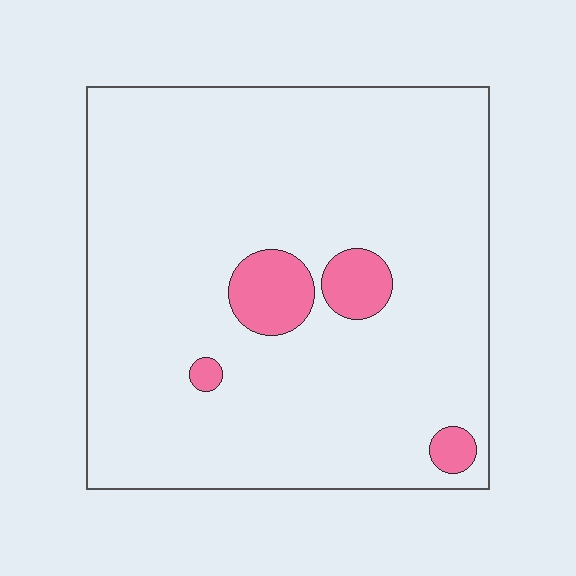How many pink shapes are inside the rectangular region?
4.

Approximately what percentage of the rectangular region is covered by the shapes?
Approximately 10%.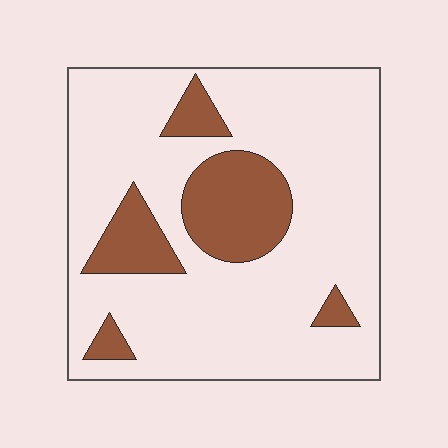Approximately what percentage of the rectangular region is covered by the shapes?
Approximately 20%.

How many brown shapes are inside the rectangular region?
5.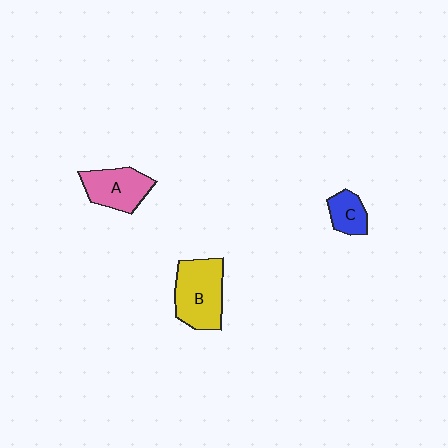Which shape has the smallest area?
Shape C (blue).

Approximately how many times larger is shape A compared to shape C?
Approximately 1.7 times.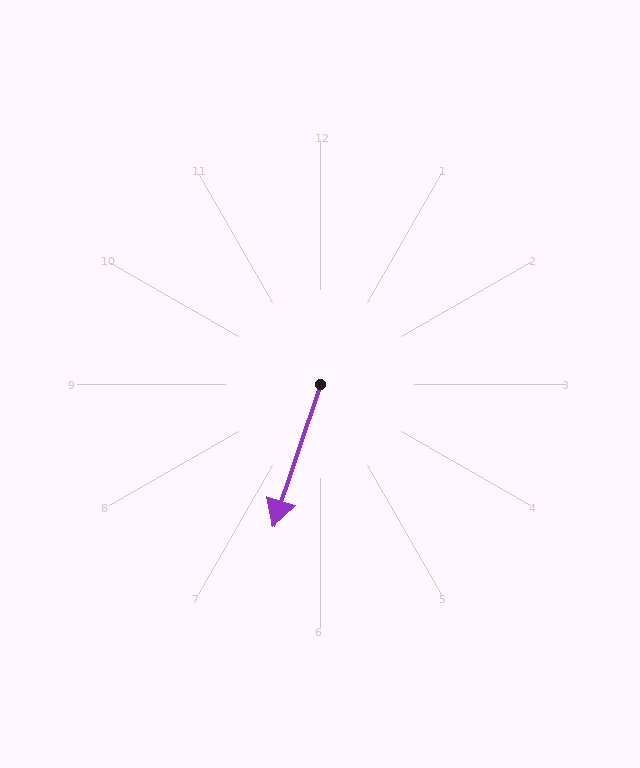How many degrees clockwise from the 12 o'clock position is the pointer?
Approximately 198 degrees.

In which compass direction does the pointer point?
South.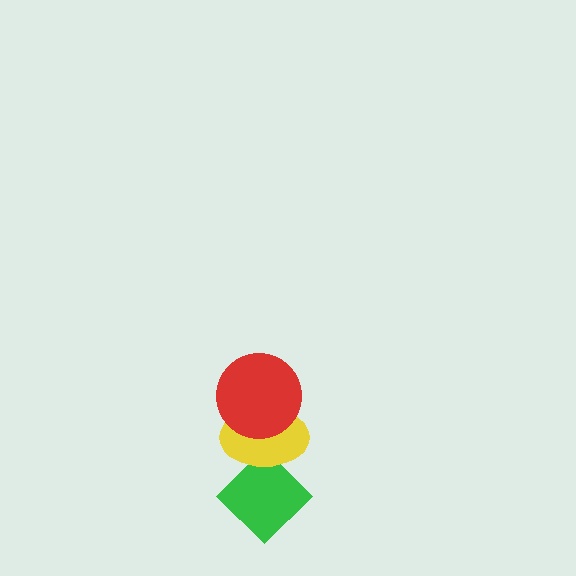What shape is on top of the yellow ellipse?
The red circle is on top of the yellow ellipse.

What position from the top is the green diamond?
The green diamond is 3rd from the top.